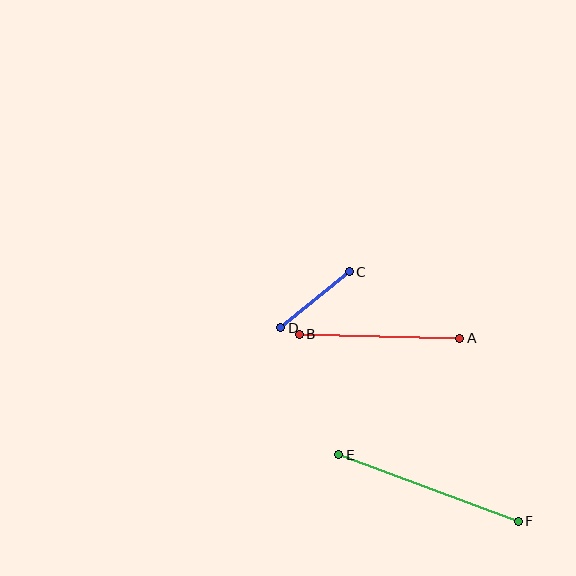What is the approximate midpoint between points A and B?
The midpoint is at approximately (380, 336) pixels.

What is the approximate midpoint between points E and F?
The midpoint is at approximately (428, 488) pixels.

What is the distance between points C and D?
The distance is approximately 89 pixels.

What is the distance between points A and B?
The distance is approximately 160 pixels.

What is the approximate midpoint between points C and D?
The midpoint is at approximately (315, 300) pixels.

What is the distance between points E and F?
The distance is approximately 191 pixels.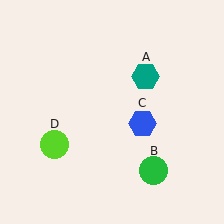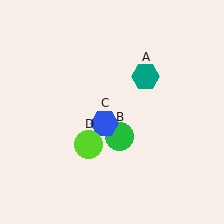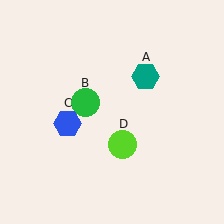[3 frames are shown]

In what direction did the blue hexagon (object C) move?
The blue hexagon (object C) moved left.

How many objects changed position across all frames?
3 objects changed position: green circle (object B), blue hexagon (object C), lime circle (object D).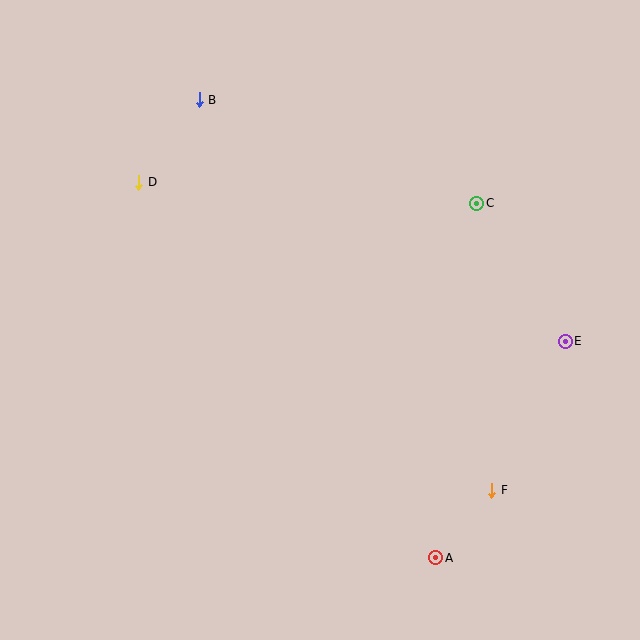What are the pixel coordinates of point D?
Point D is at (139, 182).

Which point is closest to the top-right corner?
Point C is closest to the top-right corner.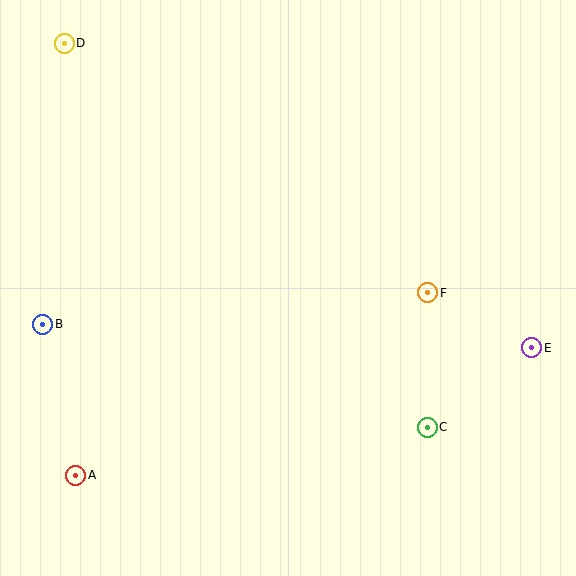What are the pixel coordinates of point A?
Point A is at (76, 475).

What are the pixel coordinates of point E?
Point E is at (532, 348).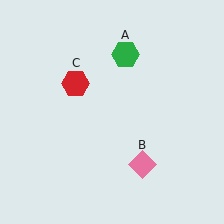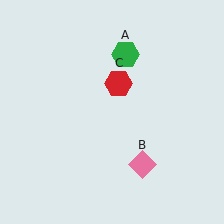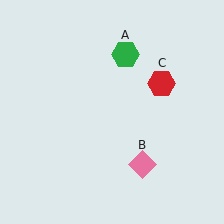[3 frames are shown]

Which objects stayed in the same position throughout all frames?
Green hexagon (object A) and pink diamond (object B) remained stationary.